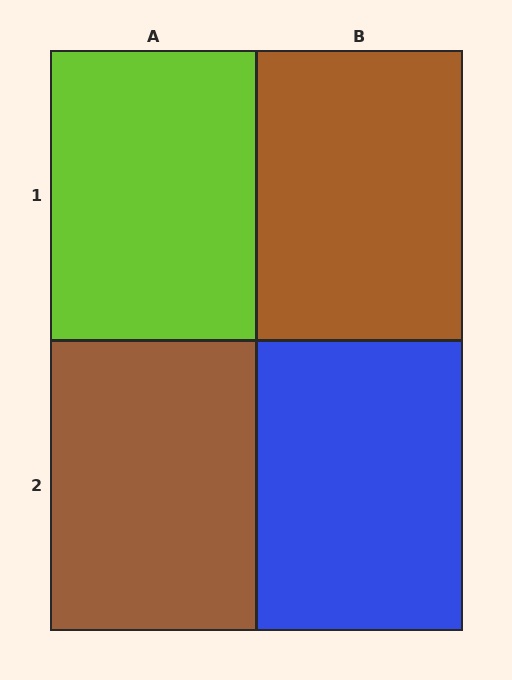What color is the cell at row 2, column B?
Blue.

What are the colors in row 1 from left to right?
Lime, brown.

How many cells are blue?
1 cell is blue.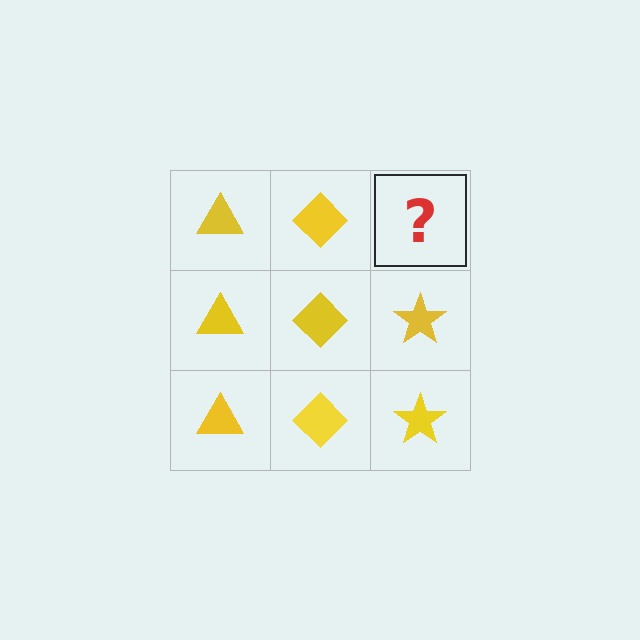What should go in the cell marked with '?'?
The missing cell should contain a yellow star.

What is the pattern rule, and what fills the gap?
The rule is that each column has a consistent shape. The gap should be filled with a yellow star.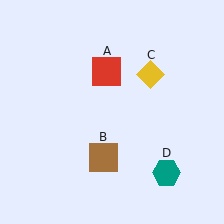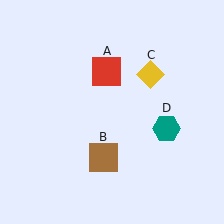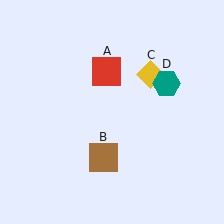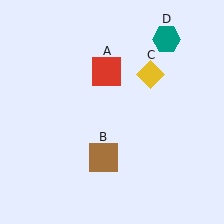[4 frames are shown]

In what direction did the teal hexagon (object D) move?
The teal hexagon (object D) moved up.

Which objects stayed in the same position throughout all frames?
Red square (object A) and brown square (object B) and yellow diamond (object C) remained stationary.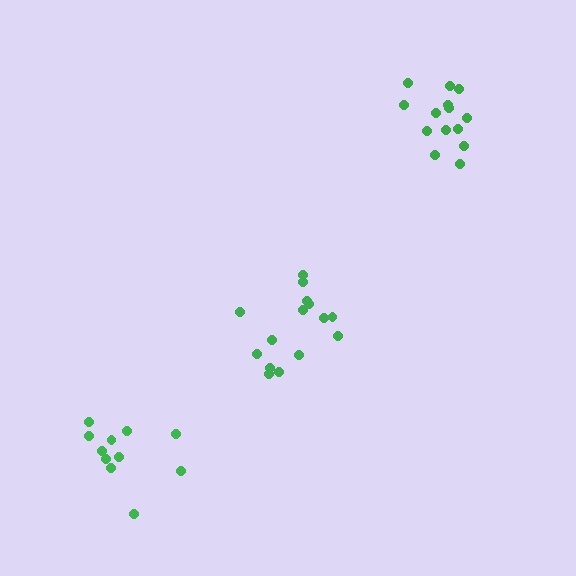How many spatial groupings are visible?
There are 3 spatial groupings.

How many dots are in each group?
Group 1: 15 dots, Group 2: 11 dots, Group 3: 14 dots (40 total).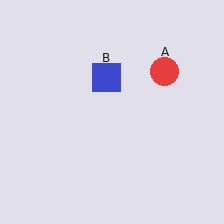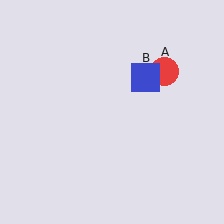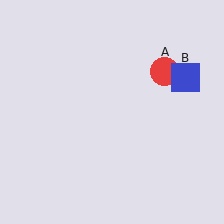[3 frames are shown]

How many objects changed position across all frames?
1 object changed position: blue square (object B).